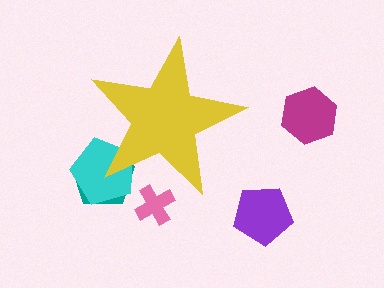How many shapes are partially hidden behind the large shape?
3 shapes are partially hidden.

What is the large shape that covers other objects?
A yellow star.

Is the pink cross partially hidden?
Yes, the pink cross is partially hidden behind the yellow star.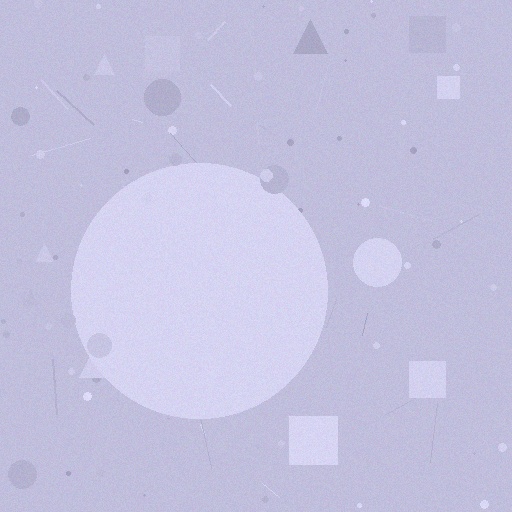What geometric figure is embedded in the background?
A circle is embedded in the background.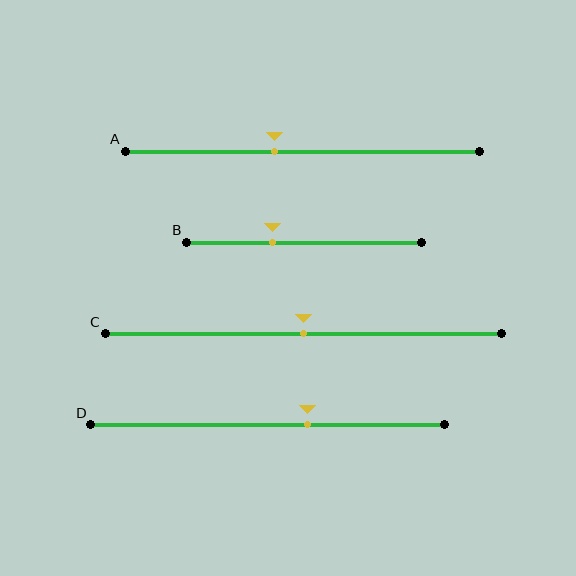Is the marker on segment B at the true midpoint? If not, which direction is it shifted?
No, the marker on segment B is shifted to the left by about 13% of the segment length.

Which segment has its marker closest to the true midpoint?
Segment C has its marker closest to the true midpoint.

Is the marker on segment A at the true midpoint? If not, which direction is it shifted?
No, the marker on segment A is shifted to the left by about 8% of the segment length.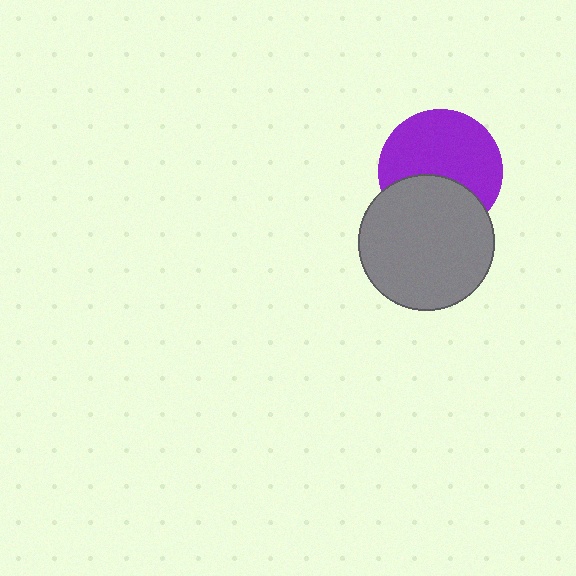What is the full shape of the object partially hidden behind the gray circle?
The partially hidden object is a purple circle.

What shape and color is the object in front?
The object in front is a gray circle.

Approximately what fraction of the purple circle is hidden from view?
Roughly 37% of the purple circle is hidden behind the gray circle.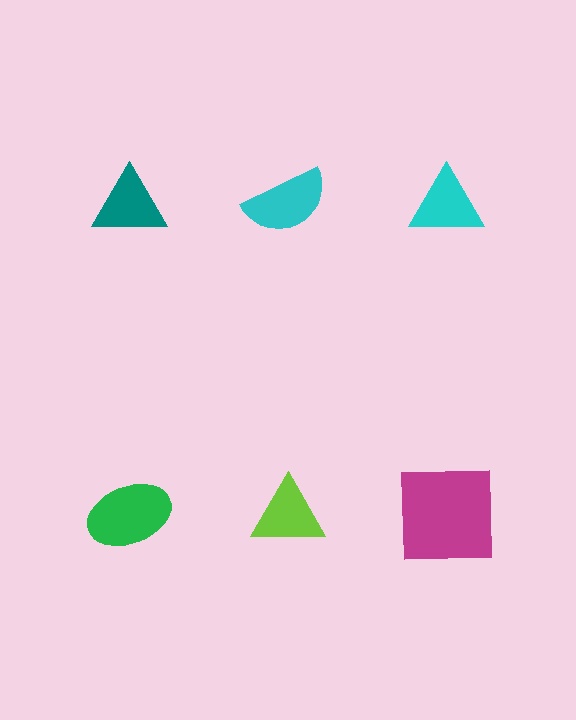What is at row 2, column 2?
A lime triangle.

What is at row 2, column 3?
A magenta square.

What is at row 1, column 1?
A teal triangle.